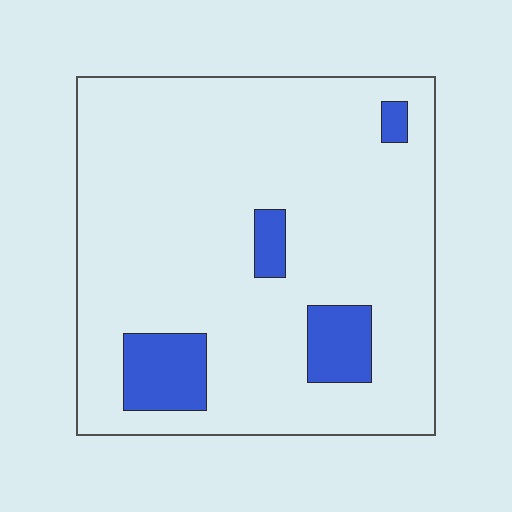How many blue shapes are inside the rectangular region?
4.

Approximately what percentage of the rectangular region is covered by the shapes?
Approximately 10%.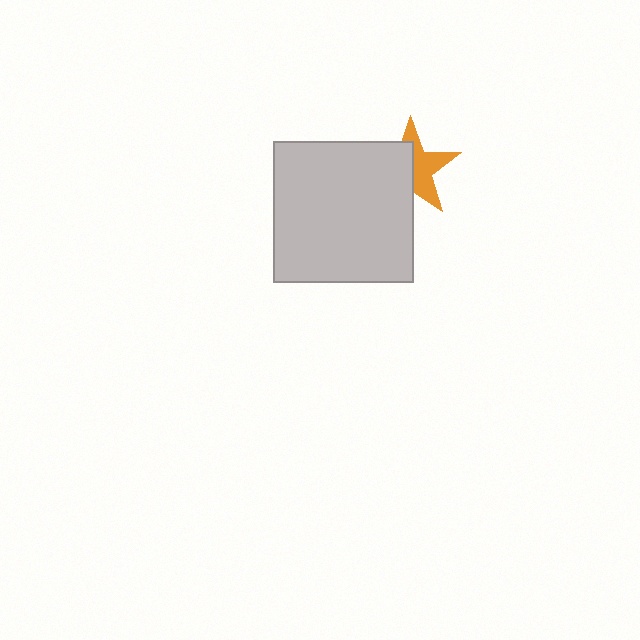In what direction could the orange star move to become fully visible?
The orange star could move right. That would shift it out from behind the light gray square entirely.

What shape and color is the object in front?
The object in front is a light gray square.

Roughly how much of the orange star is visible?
About half of it is visible (roughly 50%).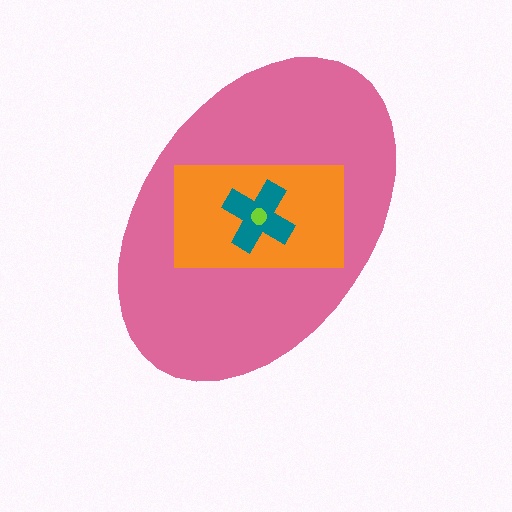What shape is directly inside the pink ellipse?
The orange rectangle.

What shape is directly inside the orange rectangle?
The teal cross.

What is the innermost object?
The lime circle.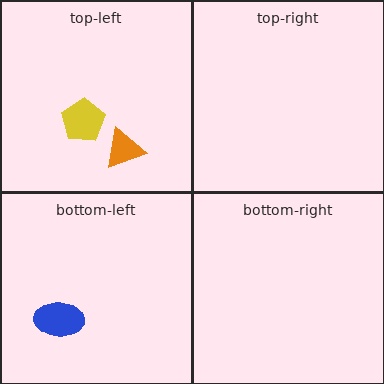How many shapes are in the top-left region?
2.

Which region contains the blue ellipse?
The bottom-left region.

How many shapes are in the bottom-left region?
1.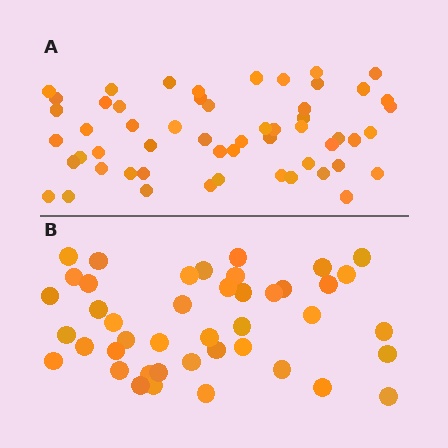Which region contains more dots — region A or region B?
Region A (the top region) has more dots.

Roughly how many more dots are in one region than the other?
Region A has roughly 12 or so more dots than region B.